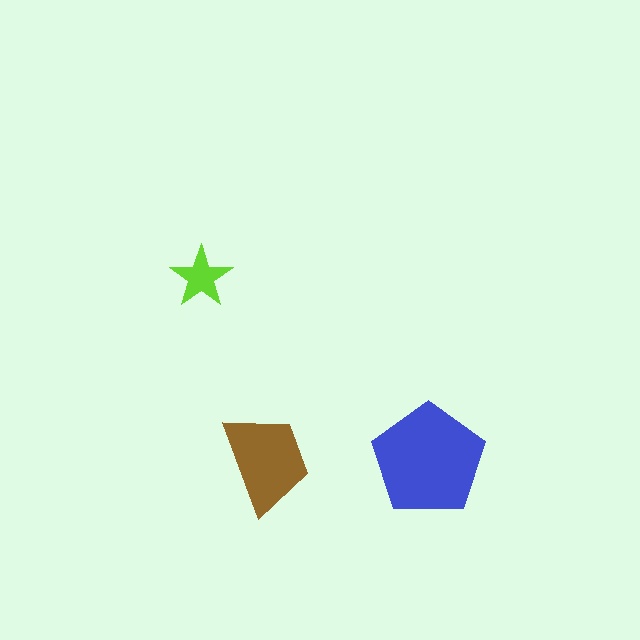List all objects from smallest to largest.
The lime star, the brown trapezoid, the blue pentagon.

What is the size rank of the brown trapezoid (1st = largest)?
2nd.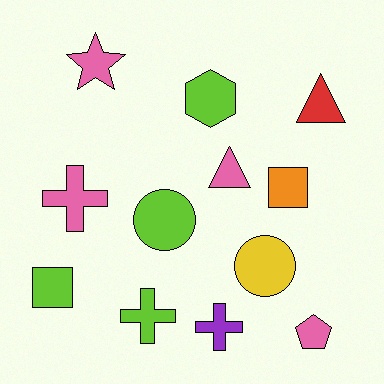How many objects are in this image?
There are 12 objects.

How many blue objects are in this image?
There are no blue objects.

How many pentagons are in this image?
There is 1 pentagon.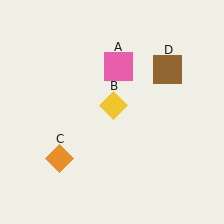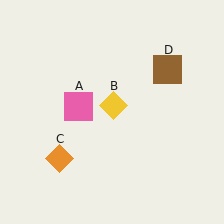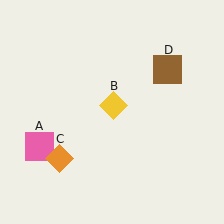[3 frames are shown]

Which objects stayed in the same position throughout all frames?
Yellow diamond (object B) and orange diamond (object C) and brown square (object D) remained stationary.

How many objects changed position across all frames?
1 object changed position: pink square (object A).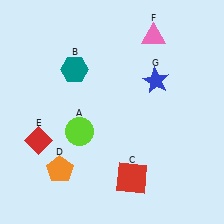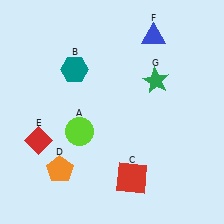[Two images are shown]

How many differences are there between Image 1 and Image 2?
There are 2 differences between the two images.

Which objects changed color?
F changed from pink to blue. G changed from blue to green.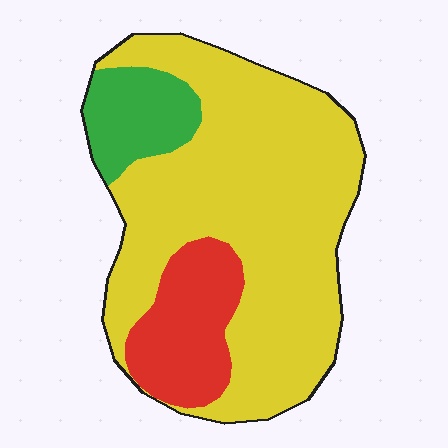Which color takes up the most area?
Yellow, at roughly 70%.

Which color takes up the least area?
Green, at roughly 10%.